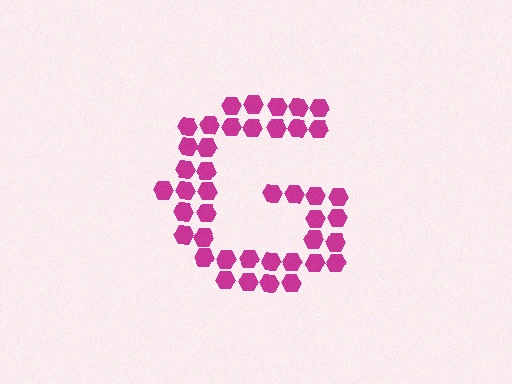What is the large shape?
The large shape is the letter G.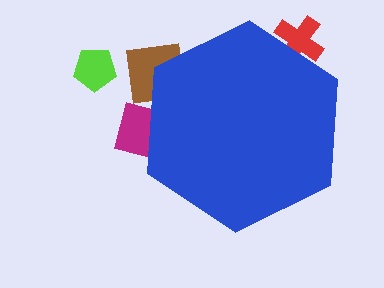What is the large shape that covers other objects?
A blue hexagon.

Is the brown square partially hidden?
Yes, the brown square is partially hidden behind the blue hexagon.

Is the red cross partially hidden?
Yes, the red cross is partially hidden behind the blue hexagon.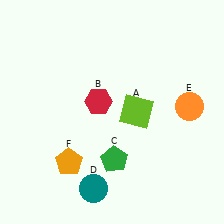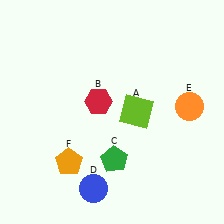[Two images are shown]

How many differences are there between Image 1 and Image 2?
There is 1 difference between the two images.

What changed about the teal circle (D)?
In Image 1, D is teal. In Image 2, it changed to blue.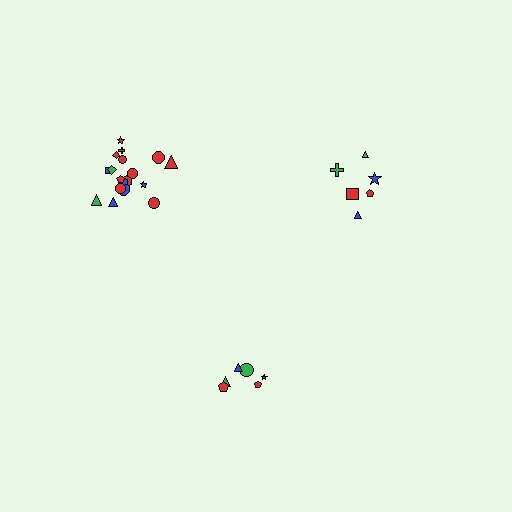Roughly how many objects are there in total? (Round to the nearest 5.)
Roughly 30 objects in total.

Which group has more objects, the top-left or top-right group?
The top-left group.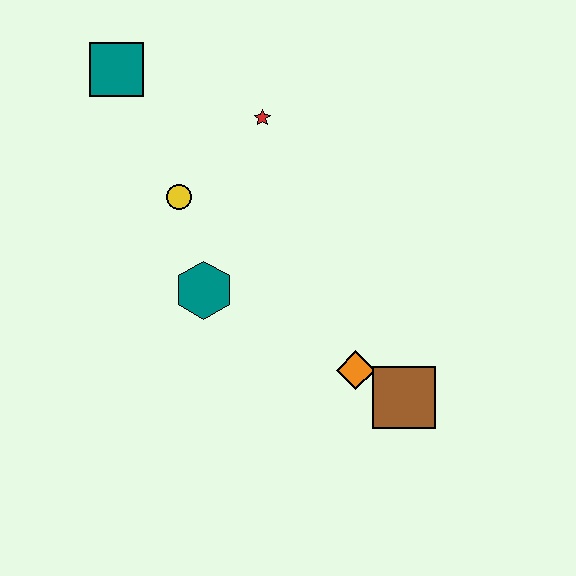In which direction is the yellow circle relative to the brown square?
The yellow circle is to the left of the brown square.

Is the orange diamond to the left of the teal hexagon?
No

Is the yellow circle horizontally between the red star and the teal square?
Yes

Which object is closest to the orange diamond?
The brown square is closest to the orange diamond.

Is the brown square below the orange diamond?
Yes